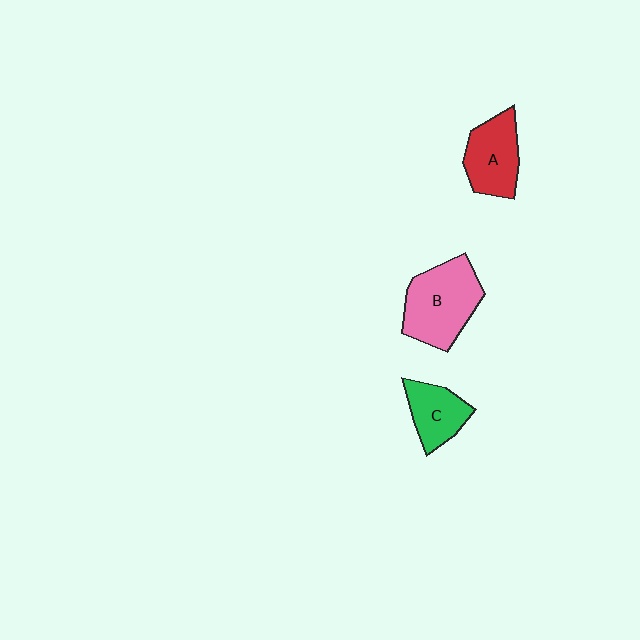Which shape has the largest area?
Shape B (pink).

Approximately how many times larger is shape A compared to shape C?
Approximately 1.2 times.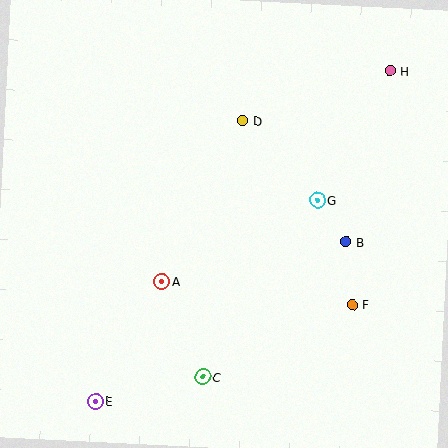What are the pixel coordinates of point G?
Point G is at (317, 200).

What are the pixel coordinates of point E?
Point E is at (95, 401).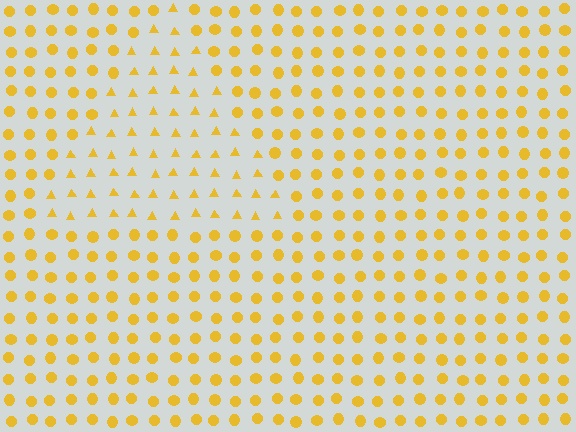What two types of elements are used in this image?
The image uses triangles inside the triangle region and circles outside it.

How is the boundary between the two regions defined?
The boundary is defined by a change in element shape: triangles inside vs. circles outside. All elements share the same color and spacing.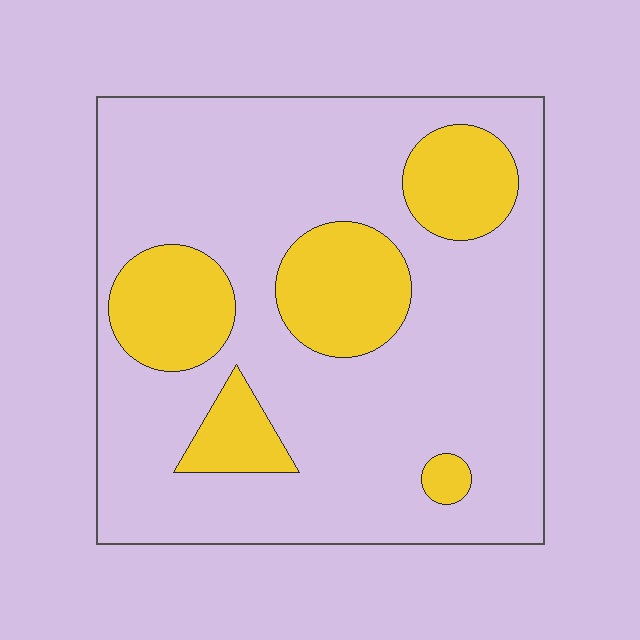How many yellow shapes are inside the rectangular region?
5.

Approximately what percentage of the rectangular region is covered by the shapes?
Approximately 25%.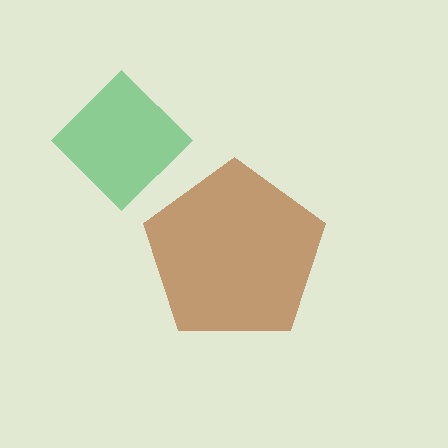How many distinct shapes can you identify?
There are 2 distinct shapes: a brown pentagon, a green diamond.